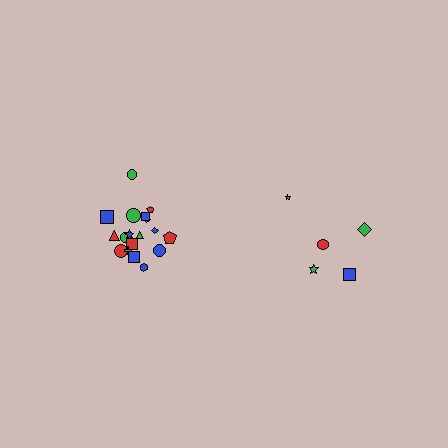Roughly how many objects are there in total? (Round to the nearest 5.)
Roughly 25 objects in total.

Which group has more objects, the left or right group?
The left group.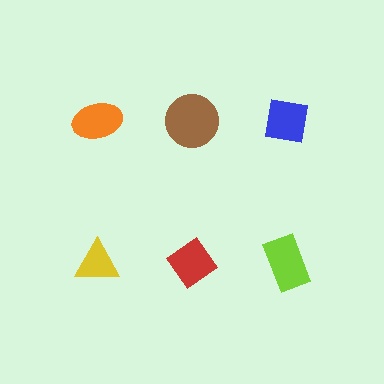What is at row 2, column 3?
A lime rectangle.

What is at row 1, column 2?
A brown circle.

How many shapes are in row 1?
3 shapes.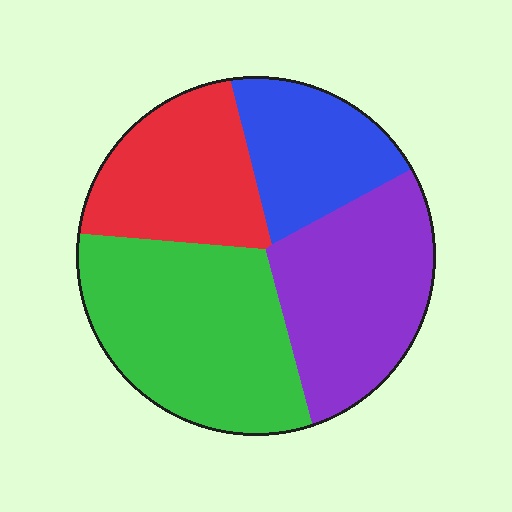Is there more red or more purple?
Purple.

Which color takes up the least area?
Blue, at roughly 15%.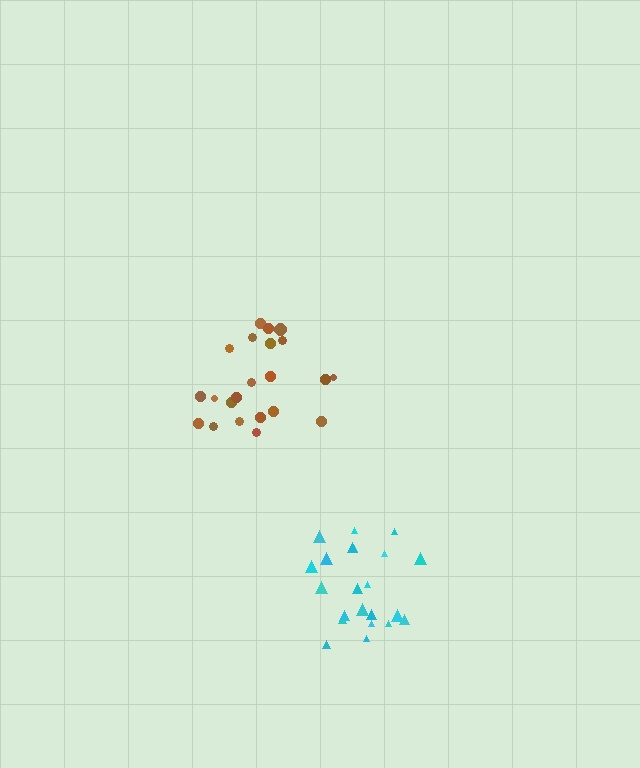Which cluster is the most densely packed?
Cyan.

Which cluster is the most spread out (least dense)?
Brown.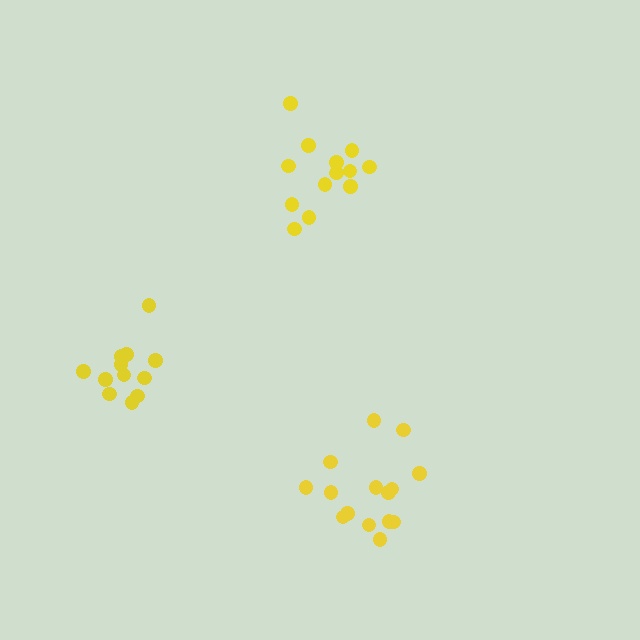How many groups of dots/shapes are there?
There are 3 groups.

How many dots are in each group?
Group 1: 12 dots, Group 2: 13 dots, Group 3: 15 dots (40 total).